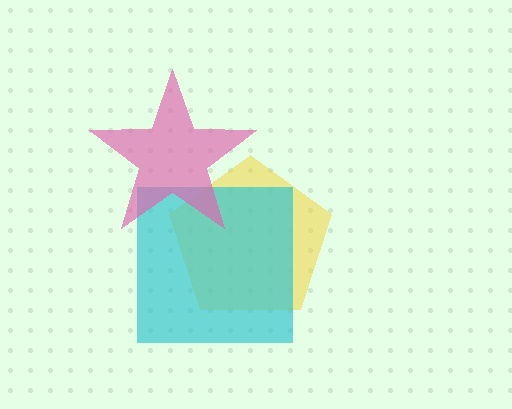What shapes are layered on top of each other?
The layered shapes are: a yellow pentagon, a cyan square, a pink star.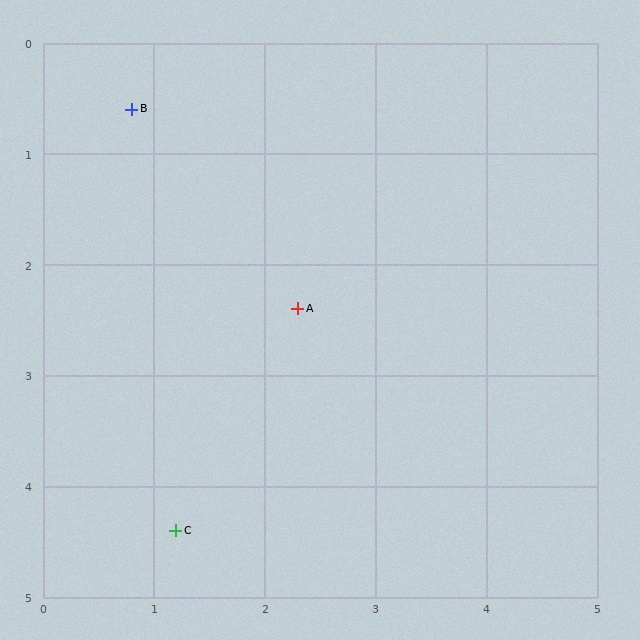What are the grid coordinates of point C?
Point C is at approximately (1.2, 4.4).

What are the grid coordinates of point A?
Point A is at approximately (2.3, 2.4).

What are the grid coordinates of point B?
Point B is at approximately (0.8, 0.6).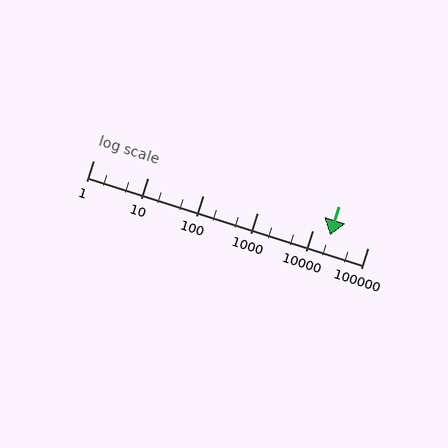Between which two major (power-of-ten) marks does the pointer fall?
The pointer is between 10000 and 100000.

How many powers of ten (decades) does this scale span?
The scale spans 5 decades, from 1 to 100000.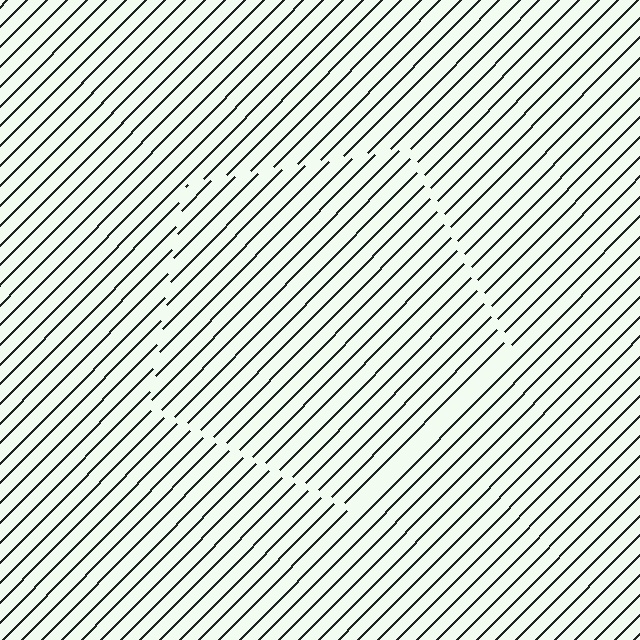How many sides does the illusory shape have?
5 sides — the line-ends trace a pentagon.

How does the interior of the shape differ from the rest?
The interior of the shape contains the same grating, shifted by half a period — the contour is defined by the phase discontinuity where line-ends from the inner and outer gratings abut.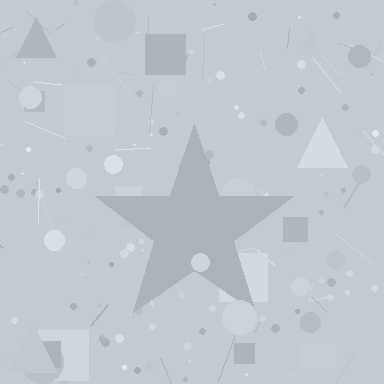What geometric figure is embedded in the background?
A star is embedded in the background.